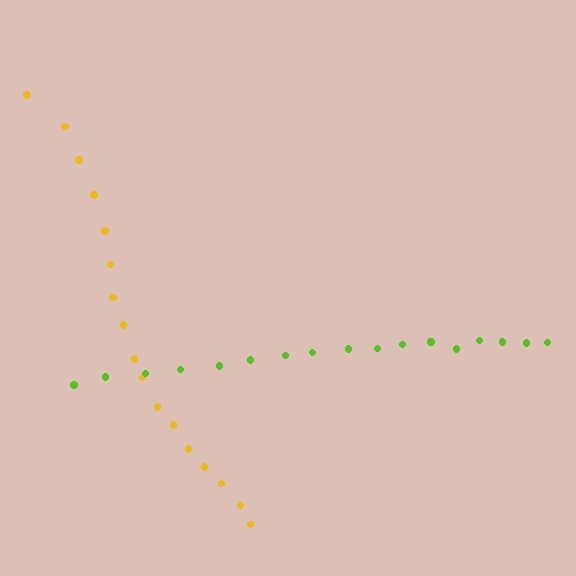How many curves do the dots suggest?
There are 2 distinct paths.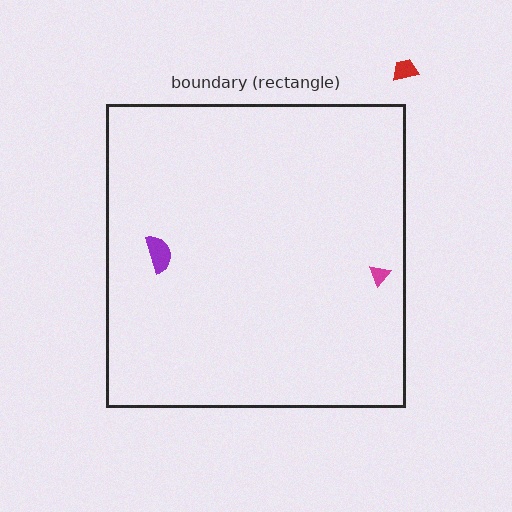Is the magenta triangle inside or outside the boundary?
Inside.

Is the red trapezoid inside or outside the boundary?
Outside.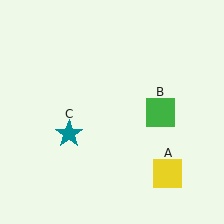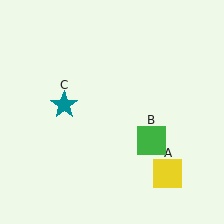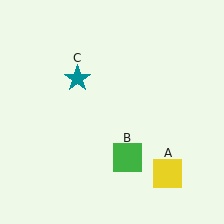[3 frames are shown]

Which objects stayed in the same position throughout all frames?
Yellow square (object A) remained stationary.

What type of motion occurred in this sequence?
The green square (object B), teal star (object C) rotated clockwise around the center of the scene.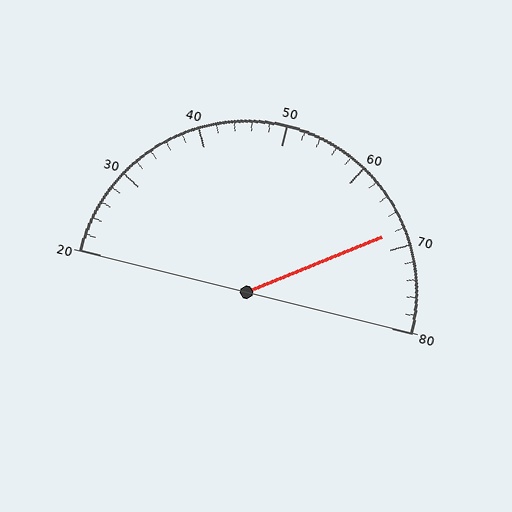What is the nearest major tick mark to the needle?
The nearest major tick mark is 70.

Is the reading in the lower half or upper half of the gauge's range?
The reading is in the upper half of the range (20 to 80).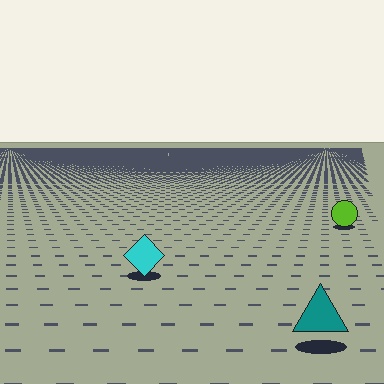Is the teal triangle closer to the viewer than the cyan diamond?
Yes. The teal triangle is closer — you can tell from the texture gradient: the ground texture is coarser near it.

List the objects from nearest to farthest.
From nearest to farthest: the teal triangle, the cyan diamond, the lime circle.